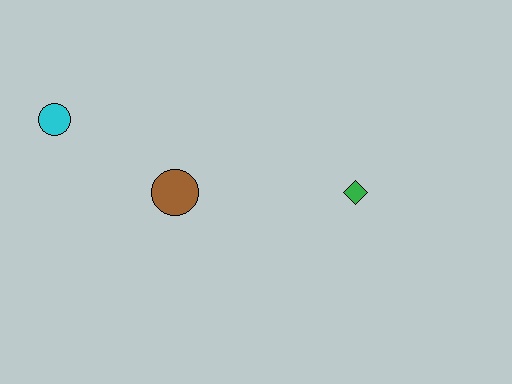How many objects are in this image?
There are 3 objects.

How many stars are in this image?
There are no stars.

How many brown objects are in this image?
There is 1 brown object.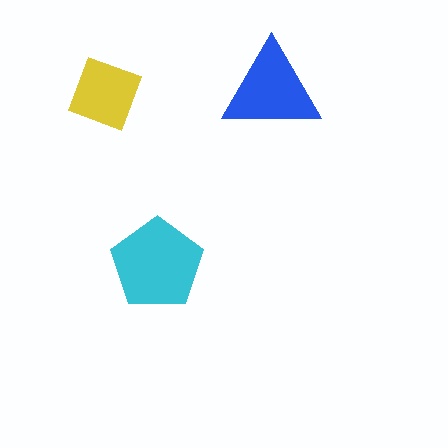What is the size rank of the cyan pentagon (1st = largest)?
1st.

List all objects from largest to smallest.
The cyan pentagon, the blue triangle, the yellow diamond.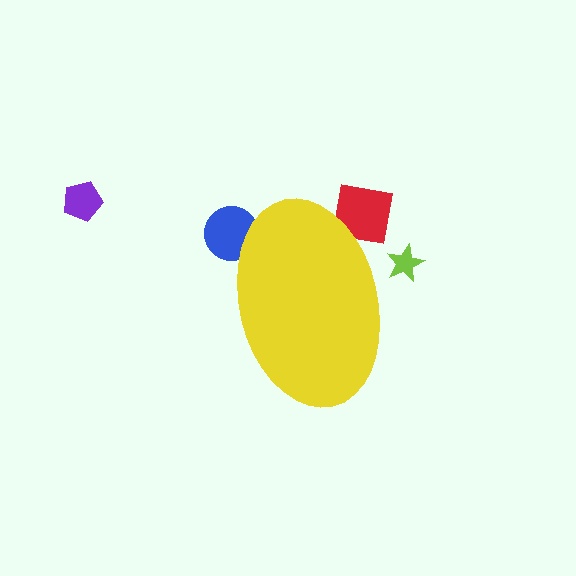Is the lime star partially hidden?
Yes, the lime star is partially hidden behind the yellow ellipse.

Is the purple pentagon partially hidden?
No, the purple pentagon is fully visible.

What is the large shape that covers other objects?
A yellow ellipse.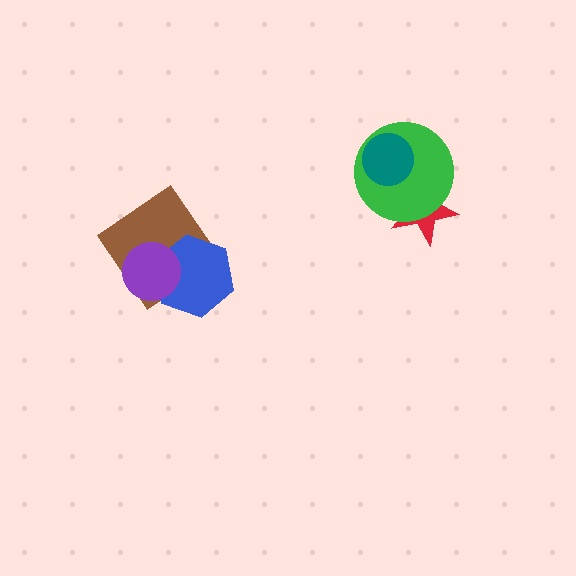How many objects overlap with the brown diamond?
2 objects overlap with the brown diamond.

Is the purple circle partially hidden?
No, no other shape covers it.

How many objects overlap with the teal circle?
1 object overlaps with the teal circle.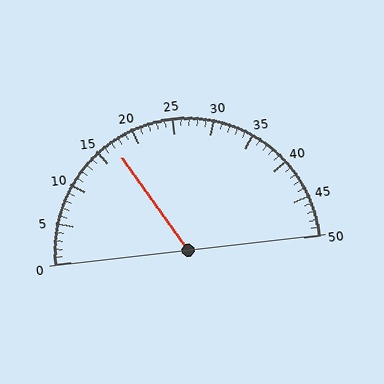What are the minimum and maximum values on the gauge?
The gauge ranges from 0 to 50.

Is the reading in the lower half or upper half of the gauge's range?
The reading is in the lower half of the range (0 to 50).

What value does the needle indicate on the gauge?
The needle indicates approximately 17.